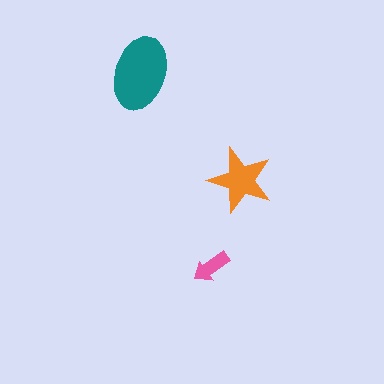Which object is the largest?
The teal ellipse.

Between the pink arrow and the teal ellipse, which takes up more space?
The teal ellipse.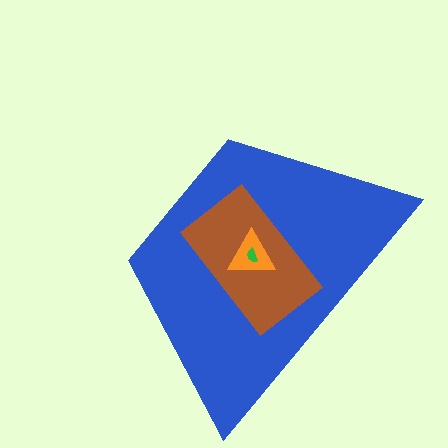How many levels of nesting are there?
4.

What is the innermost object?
The green semicircle.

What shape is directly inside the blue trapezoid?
The brown rectangle.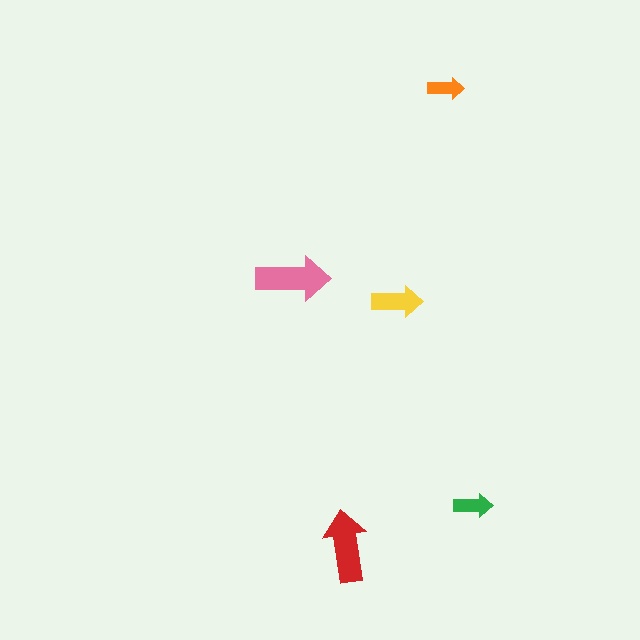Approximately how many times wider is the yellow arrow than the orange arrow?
About 1.5 times wider.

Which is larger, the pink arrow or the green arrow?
The pink one.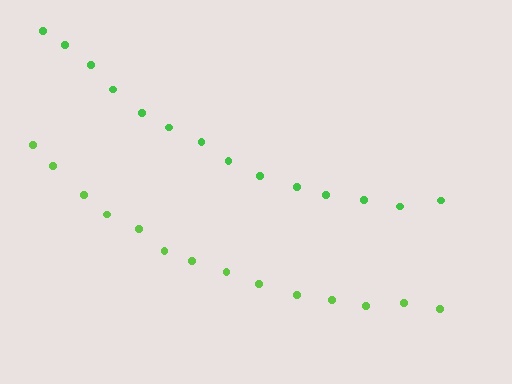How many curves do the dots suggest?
There are 2 distinct paths.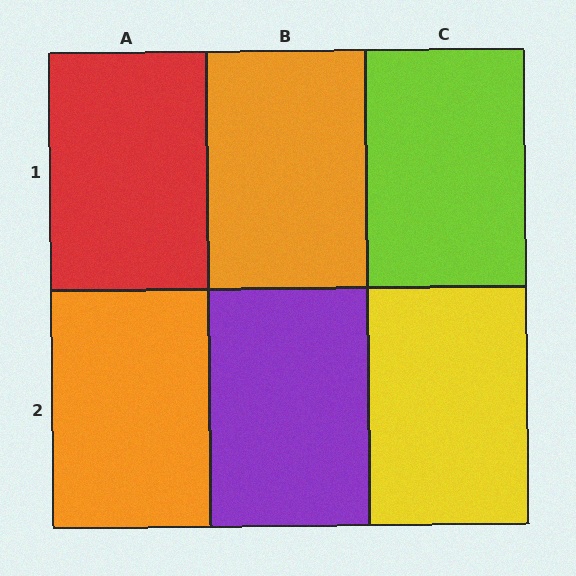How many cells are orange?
2 cells are orange.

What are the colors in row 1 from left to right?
Red, orange, lime.